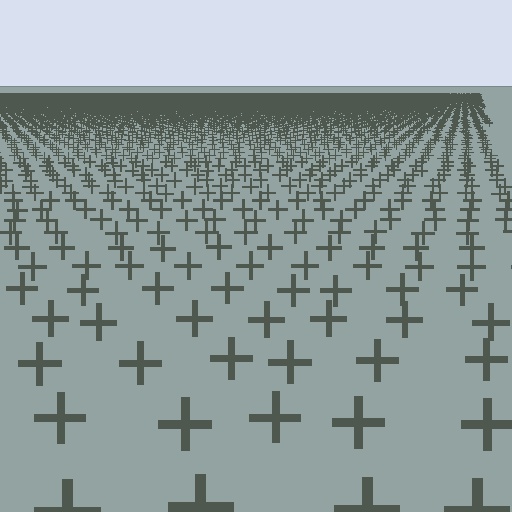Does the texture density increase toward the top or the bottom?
Density increases toward the top.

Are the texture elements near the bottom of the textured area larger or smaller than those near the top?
Larger. Near the bottom, elements are closer to the viewer and appear at a bigger on-screen size.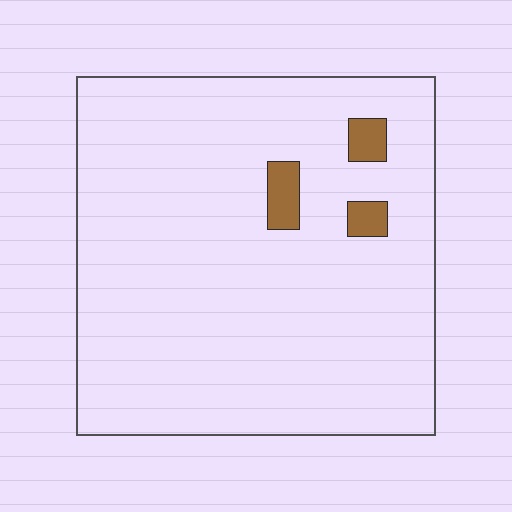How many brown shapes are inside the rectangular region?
3.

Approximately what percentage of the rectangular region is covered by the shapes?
Approximately 5%.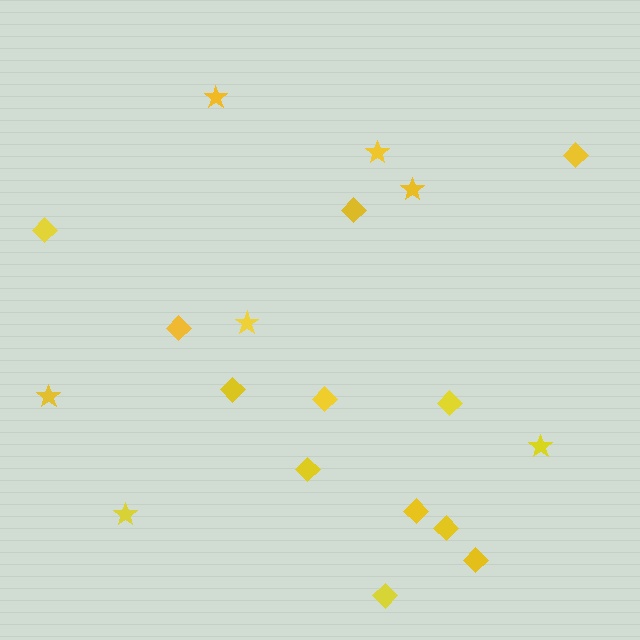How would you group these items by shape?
There are 2 groups: one group of diamonds (12) and one group of stars (7).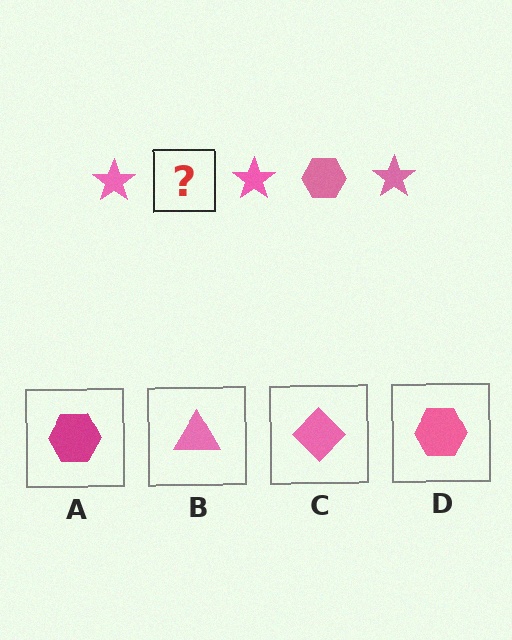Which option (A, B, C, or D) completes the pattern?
D.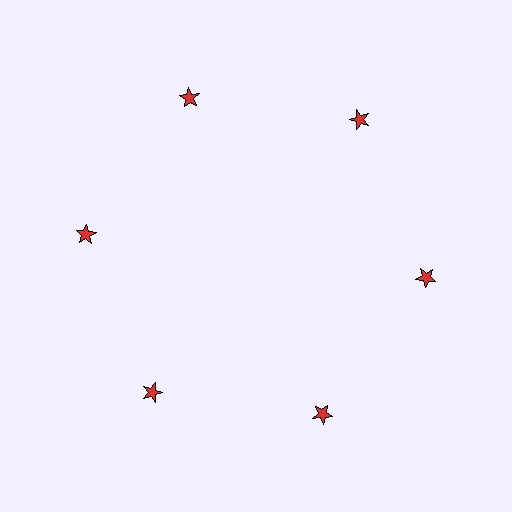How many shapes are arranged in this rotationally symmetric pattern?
There are 6 shapes, arranged in 6 groups of 1.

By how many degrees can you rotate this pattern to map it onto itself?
The pattern maps onto itself every 60 degrees of rotation.